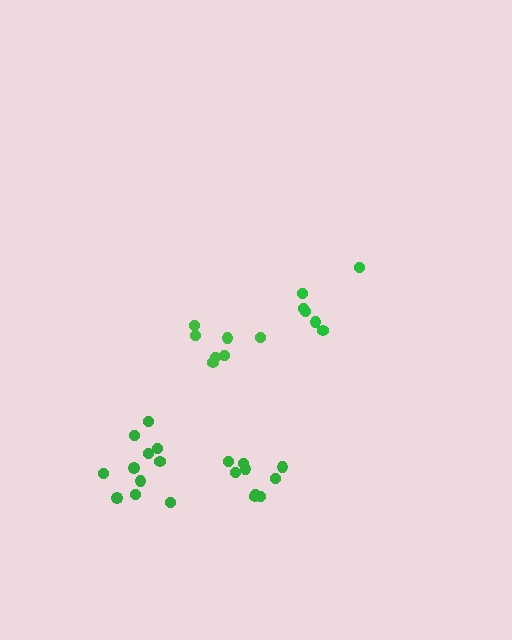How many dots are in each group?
Group 1: 10 dots, Group 2: 7 dots, Group 3: 11 dots, Group 4: 6 dots (34 total).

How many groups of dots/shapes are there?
There are 4 groups.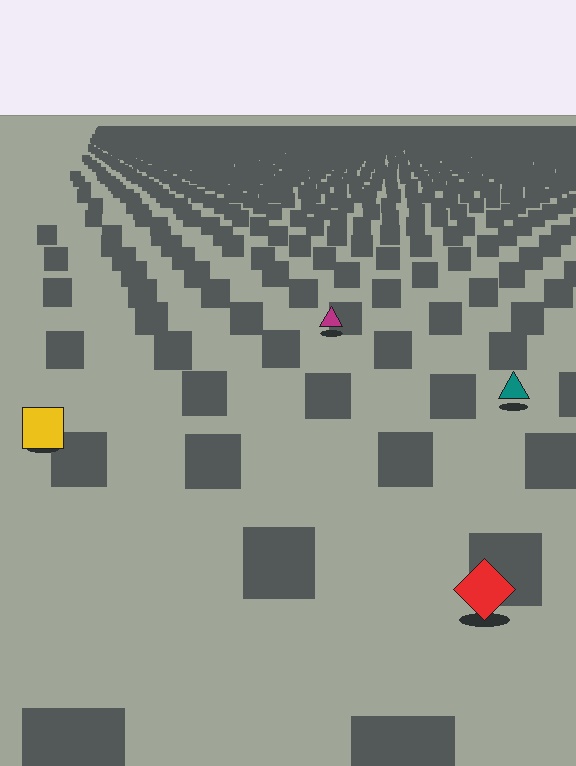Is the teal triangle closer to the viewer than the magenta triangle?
Yes. The teal triangle is closer — you can tell from the texture gradient: the ground texture is coarser near it.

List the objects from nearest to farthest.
From nearest to farthest: the red diamond, the yellow square, the teal triangle, the magenta triangle.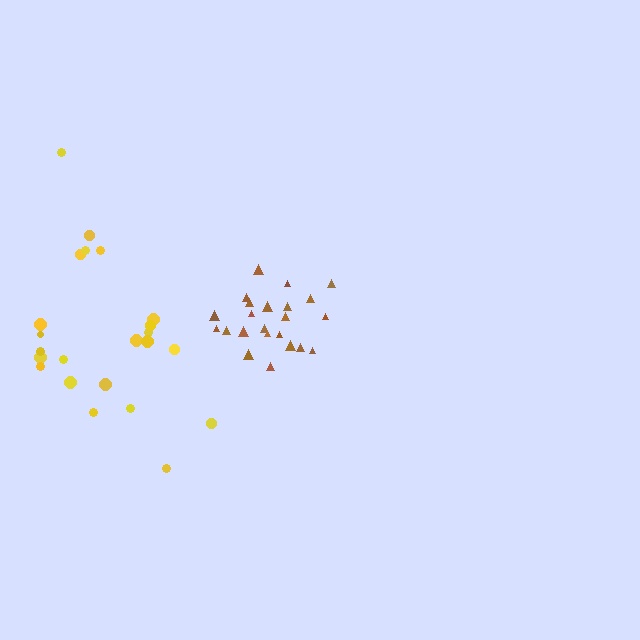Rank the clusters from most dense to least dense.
brown, yellow.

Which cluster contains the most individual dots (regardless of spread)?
Yellow (23).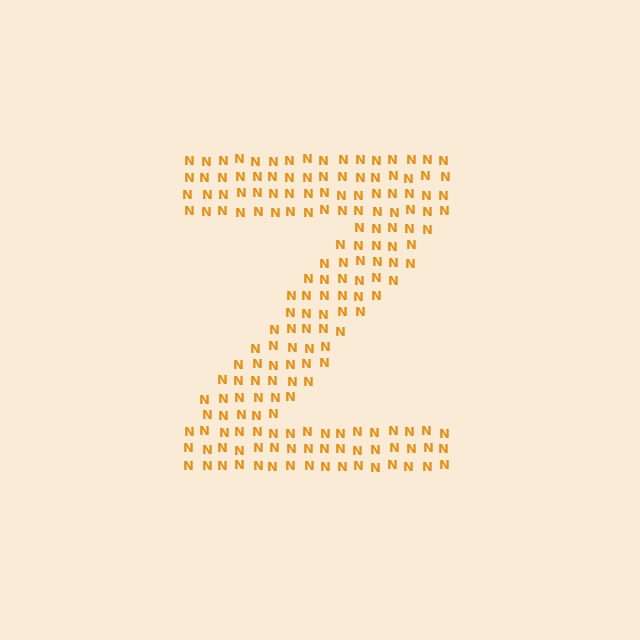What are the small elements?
The small elements are letter N's.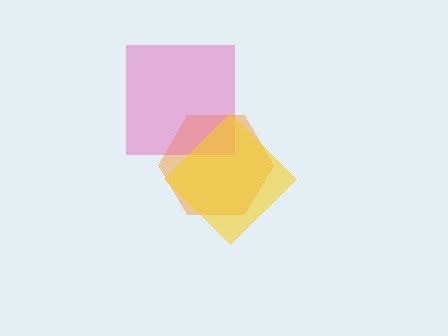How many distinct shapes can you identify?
There are 3 distinct shapes: an orange hexagon, a pink square, a yellow diamond.